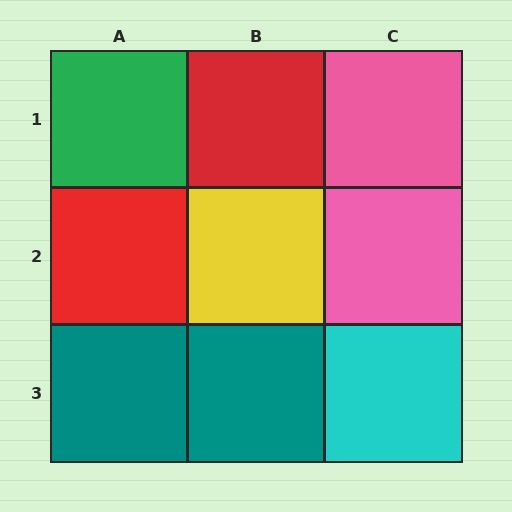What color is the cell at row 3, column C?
Cyan.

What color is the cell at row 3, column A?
Teal.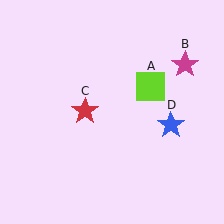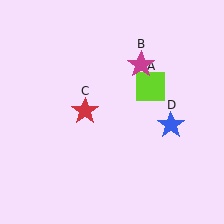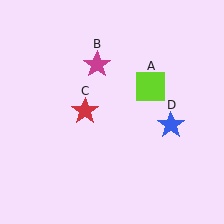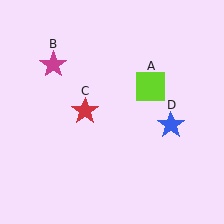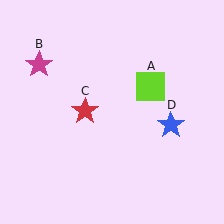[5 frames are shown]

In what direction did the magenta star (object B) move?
The magenta star (object B) moved left.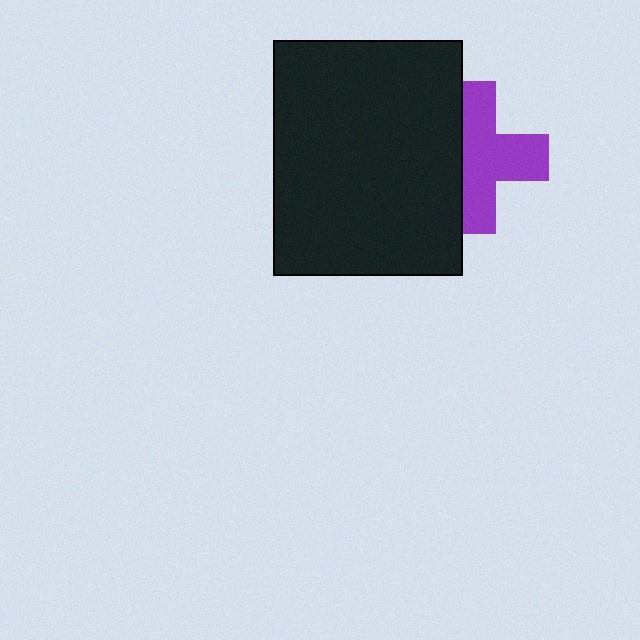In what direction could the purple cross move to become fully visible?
The purple cross could move right. That would shift it out from behind the black rectangle entirely.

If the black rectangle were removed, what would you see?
You would see the complete purple cross.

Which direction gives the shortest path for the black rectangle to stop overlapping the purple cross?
Moving left gives the shortest separation.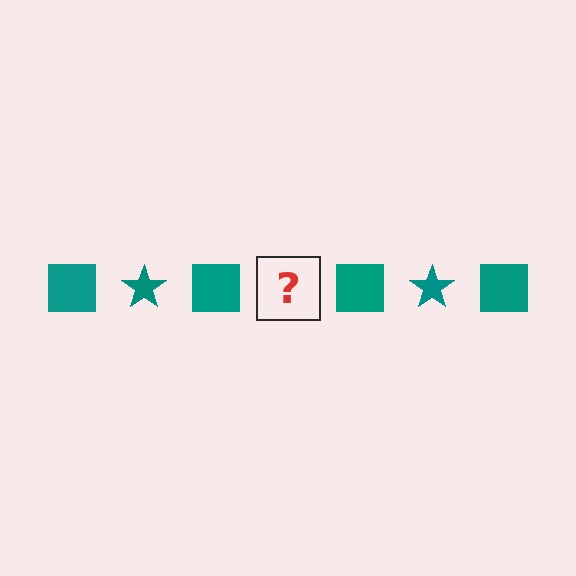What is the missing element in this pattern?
The missing element is a teal star.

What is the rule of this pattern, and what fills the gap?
The rule is that the pattern cycles through square, star shapes in teal. The gap should be filled with a teal star.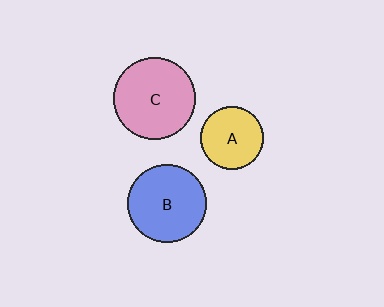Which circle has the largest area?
Circle C (pink).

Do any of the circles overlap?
No, none of the circles overlap.